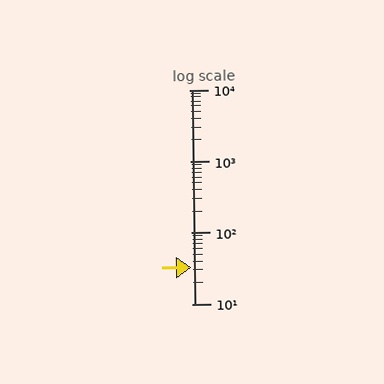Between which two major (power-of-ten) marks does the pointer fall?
The pointer is between 10 and 100.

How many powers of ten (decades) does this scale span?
The scale spans 3 decades, from 10 to 10000.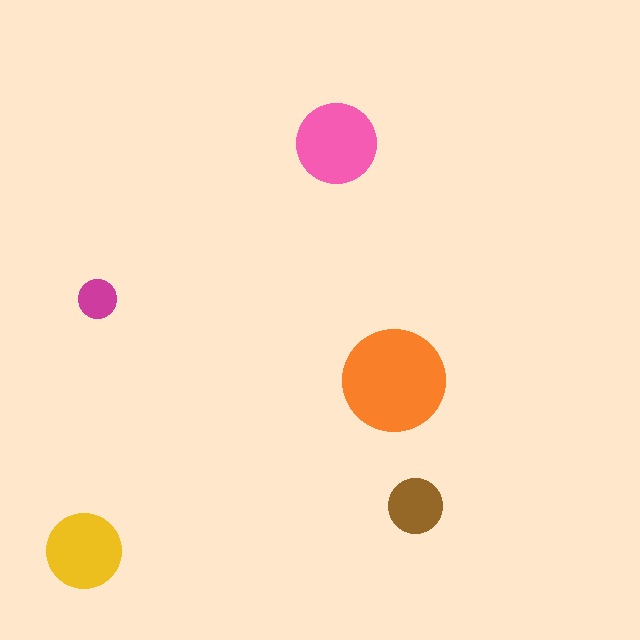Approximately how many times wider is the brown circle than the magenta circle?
About 1.5 times wider.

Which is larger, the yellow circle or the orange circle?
The orange one.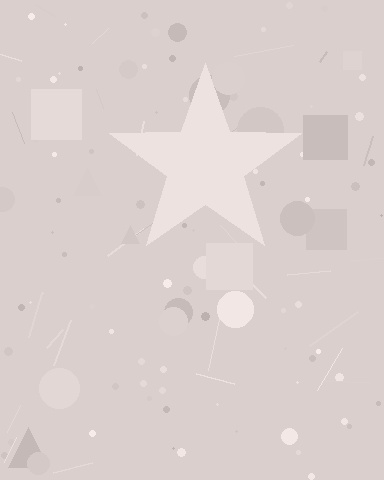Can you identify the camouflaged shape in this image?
The camouflaged shape is a star.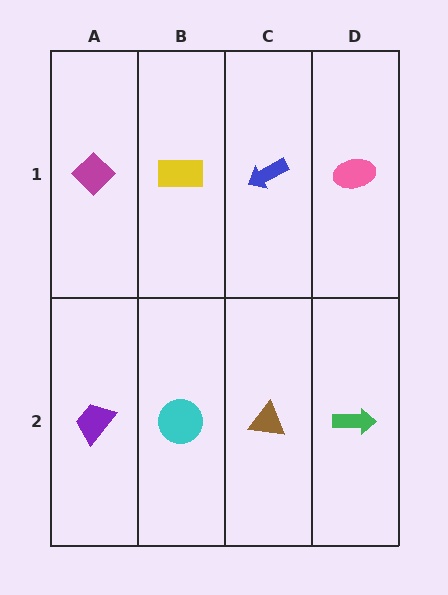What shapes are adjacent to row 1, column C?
A brown triangle (row 2, column C), a yellow rectangle (row 1, column B), a pink ellipse (row 1, column D).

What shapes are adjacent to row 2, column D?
A pink ellipse (row 1, column D), a brown triangle (row 2, column C).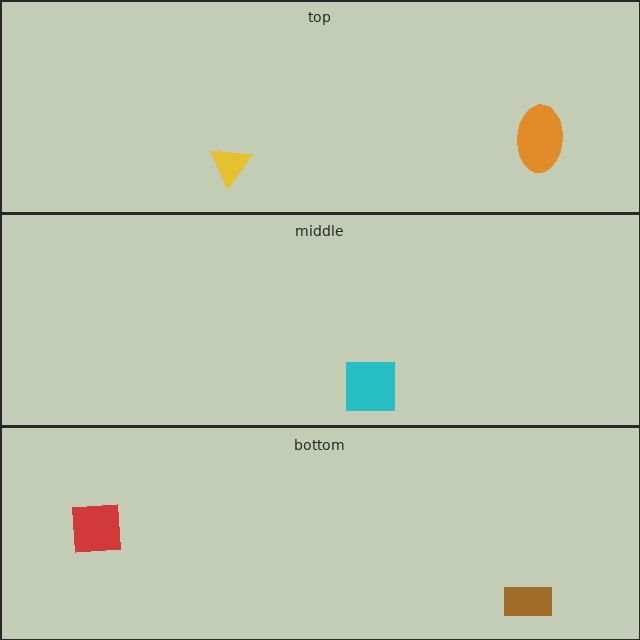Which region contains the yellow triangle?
The top region.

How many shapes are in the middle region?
1.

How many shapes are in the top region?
2.